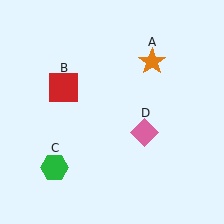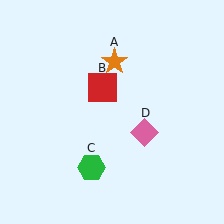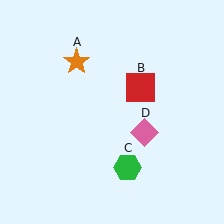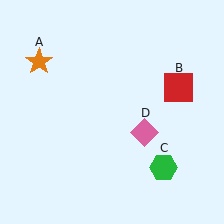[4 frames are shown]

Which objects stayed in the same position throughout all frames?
Pink diamond (object D) remained stationary.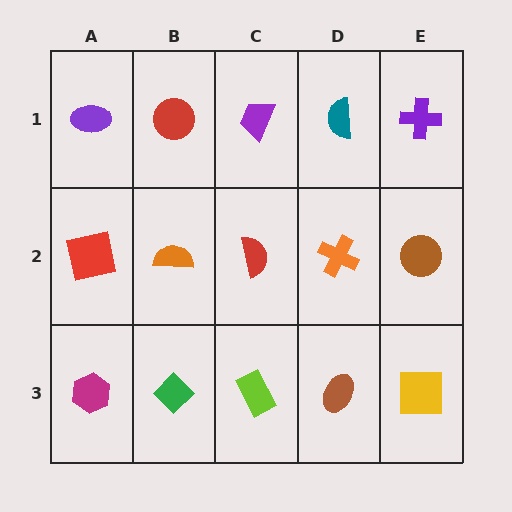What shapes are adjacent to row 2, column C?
A purple trapezoid (row 1, column C), a lime rectangle (row 3, column C), an orange semicircle (row 2, column B), an orange cross (row 2, column D).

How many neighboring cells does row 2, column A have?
3.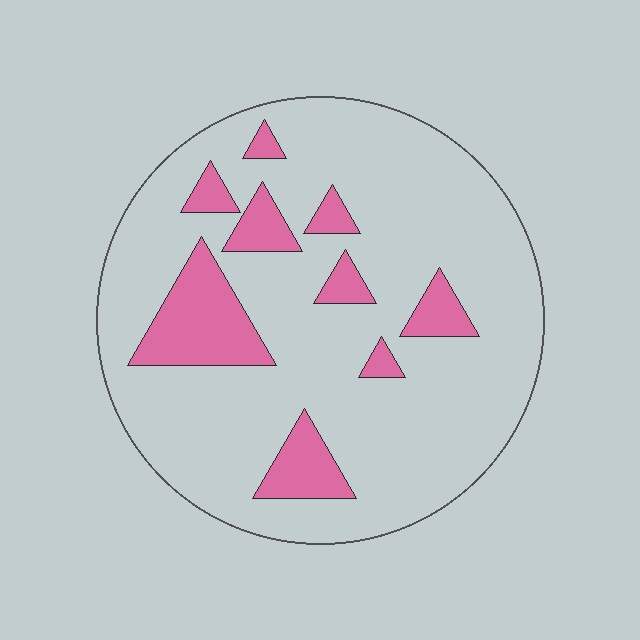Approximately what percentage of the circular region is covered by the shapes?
Approximately 15%.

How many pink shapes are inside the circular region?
9.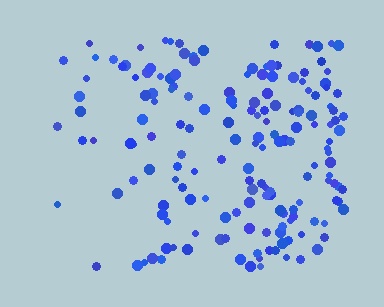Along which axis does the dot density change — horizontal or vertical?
Horizontal.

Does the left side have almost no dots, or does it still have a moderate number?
Still a moderate number, just noticeably fewer than the right.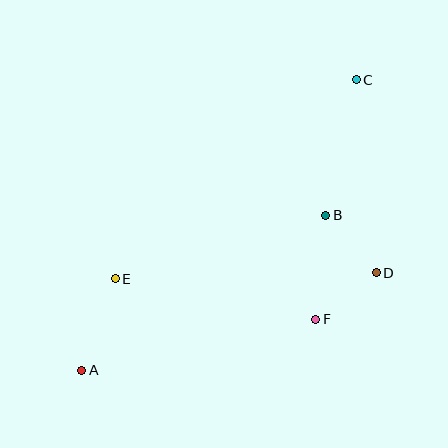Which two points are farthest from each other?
Points A and C are farthest from each other.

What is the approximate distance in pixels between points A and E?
The distance between A and E is approximately 98 pixels.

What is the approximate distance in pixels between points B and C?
The distance between B and C is approximately 139 pixels.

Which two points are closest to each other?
Points D and F are closest to each other.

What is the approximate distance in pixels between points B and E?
The distance between B and E is approximately 220 pixels.